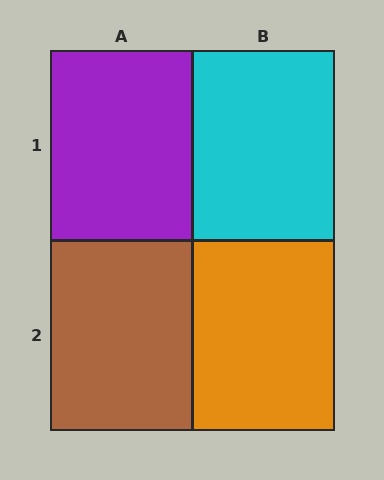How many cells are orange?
1 cell is orange.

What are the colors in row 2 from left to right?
Brown, orange.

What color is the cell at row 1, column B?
Cyan.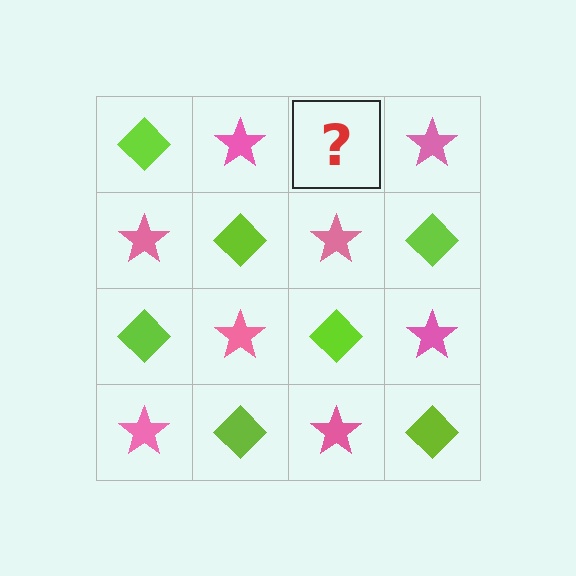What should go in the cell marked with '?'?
The missing cell should contain a lime diamond.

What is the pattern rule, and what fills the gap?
The rule is that it alternates lime diamond and pink star in a checkerboard pattern. The gap should be filled with a lime diamond.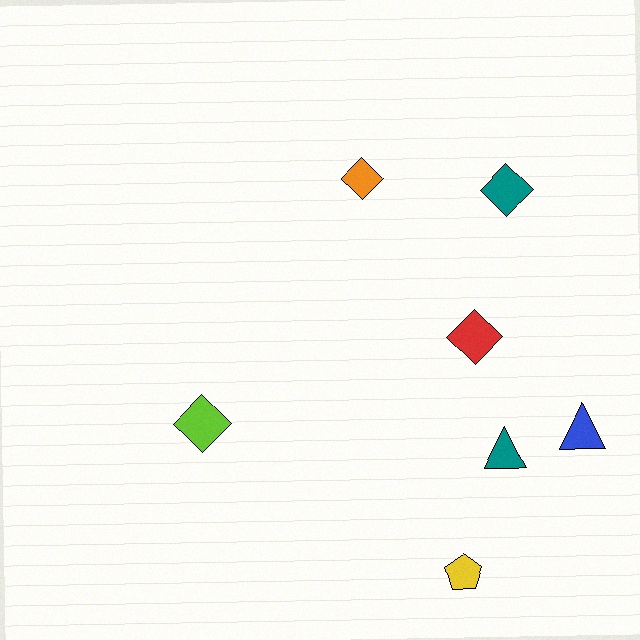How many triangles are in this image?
There are 2 triangles.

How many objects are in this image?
There are 7 objects.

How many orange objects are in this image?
There is 1 orange object.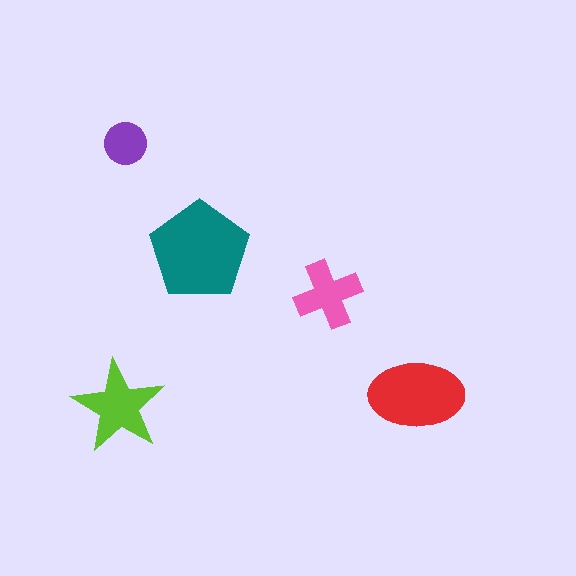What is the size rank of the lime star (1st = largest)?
3rd.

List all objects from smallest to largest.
The purple circle, the pink cross, the lime star, the red ellipse, the teal pentagon.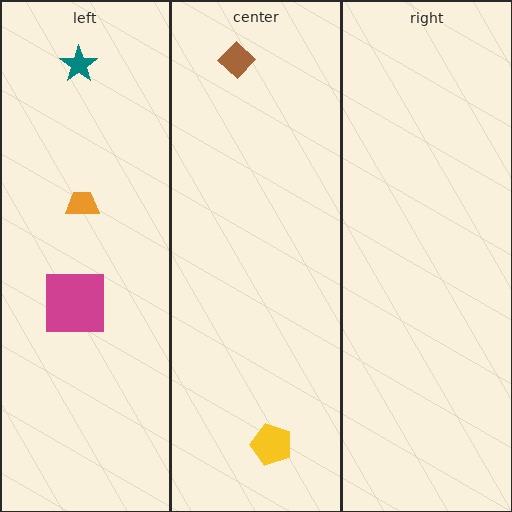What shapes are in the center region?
The brown diamond, the yellow pentagon.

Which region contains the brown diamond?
The center region.